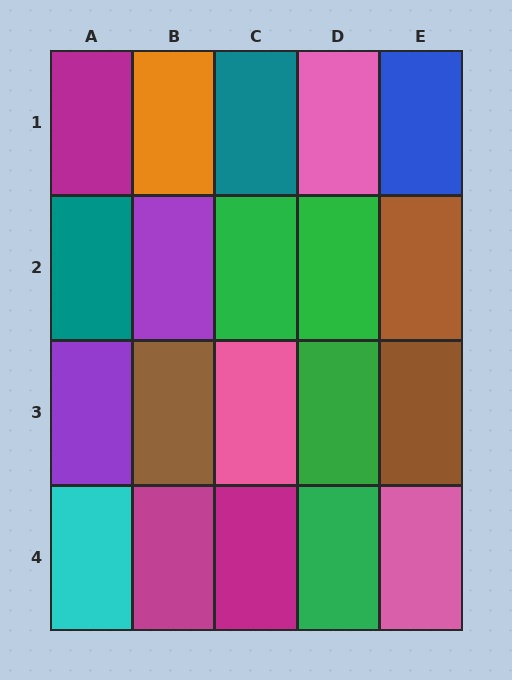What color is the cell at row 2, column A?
Teal.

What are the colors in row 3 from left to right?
Purple, brown, pink, green, brown.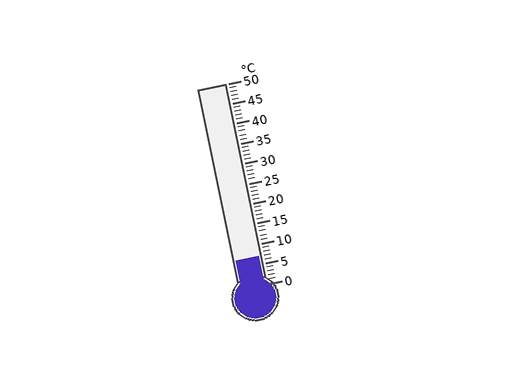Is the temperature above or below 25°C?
The temperature is below 25°C.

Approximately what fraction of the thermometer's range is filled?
The thermometer is filled to approximately 15% of its range.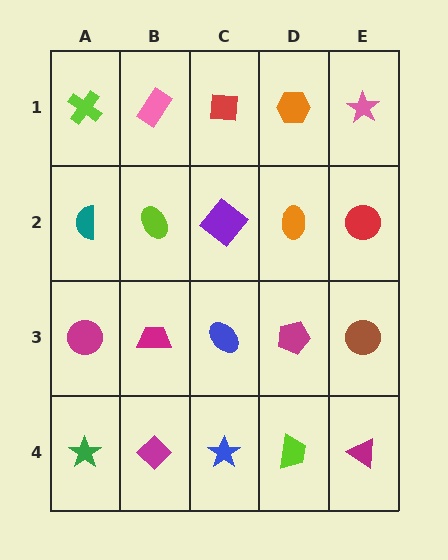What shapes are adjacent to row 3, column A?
A teal semicircle (row 2, column A), a green star (row 4, column A), a magenta trapezoid (row 3, column B).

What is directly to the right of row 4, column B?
A blue star.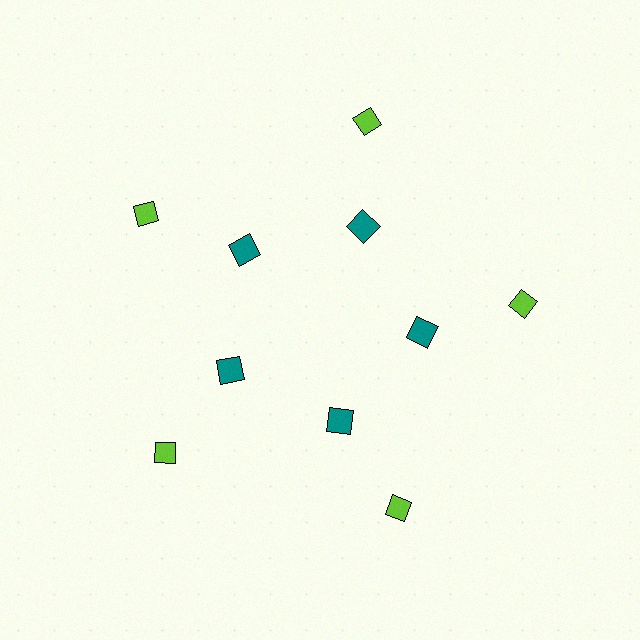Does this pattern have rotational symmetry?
Yes, this pattern has 5-fold rotational symmetry. It looks the same after rotating 72 degrees around the center.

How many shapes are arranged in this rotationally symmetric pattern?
There are 10 shapes, arranged in 5 groups of 2.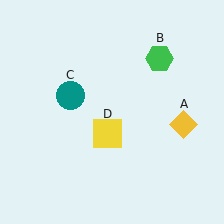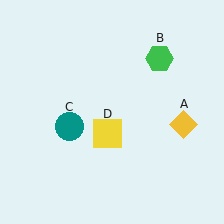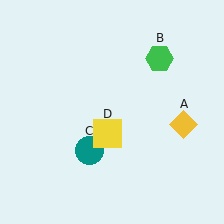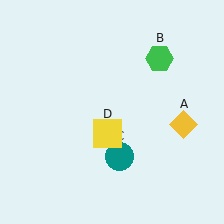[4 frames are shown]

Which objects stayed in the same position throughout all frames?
Yellow diamond (object A) and green hexagon (object B) and yellow square (object D) remained stationary.